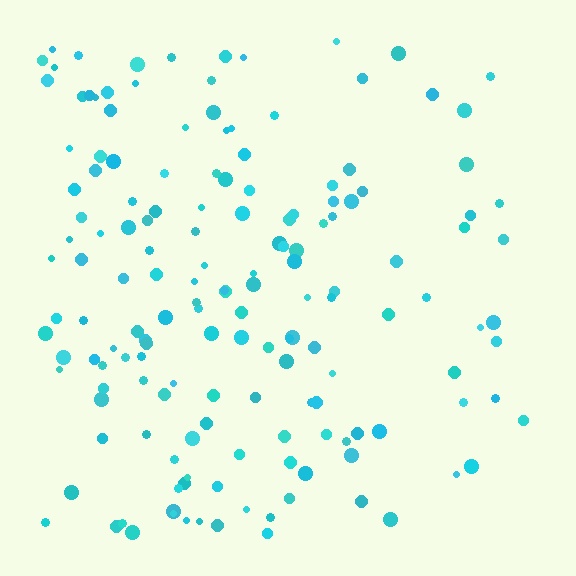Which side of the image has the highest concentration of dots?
The left.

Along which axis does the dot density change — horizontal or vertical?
Horizontal.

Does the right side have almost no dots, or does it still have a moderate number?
Still a moderate number, just noticeably fewer than the left.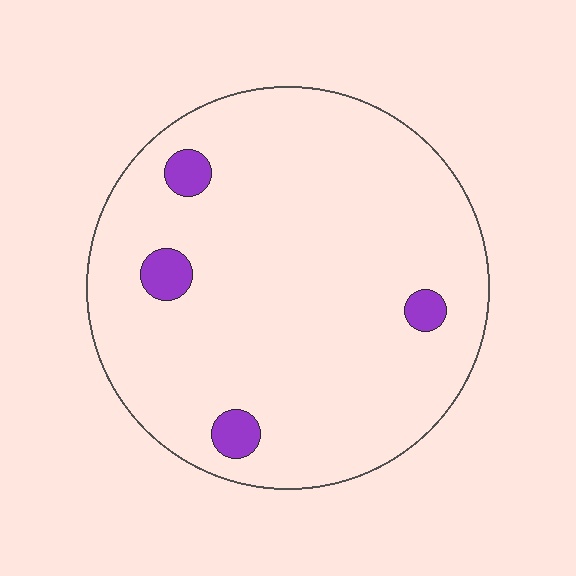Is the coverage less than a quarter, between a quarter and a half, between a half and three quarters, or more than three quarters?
Less than a quarter.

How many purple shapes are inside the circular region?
4.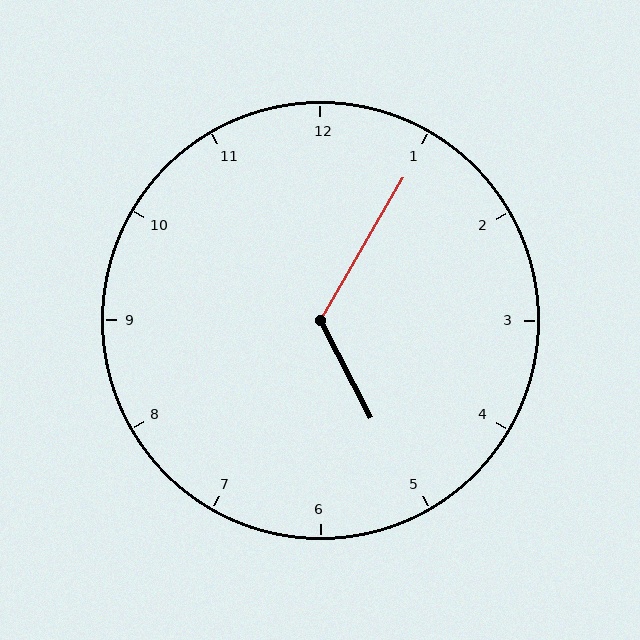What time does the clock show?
5:05.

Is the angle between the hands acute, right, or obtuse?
It is obtuse.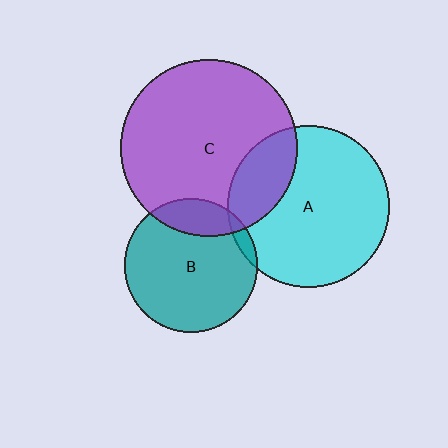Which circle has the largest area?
Circle C (purple).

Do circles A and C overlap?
Yes.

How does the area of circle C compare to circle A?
Approximately 1.2 times.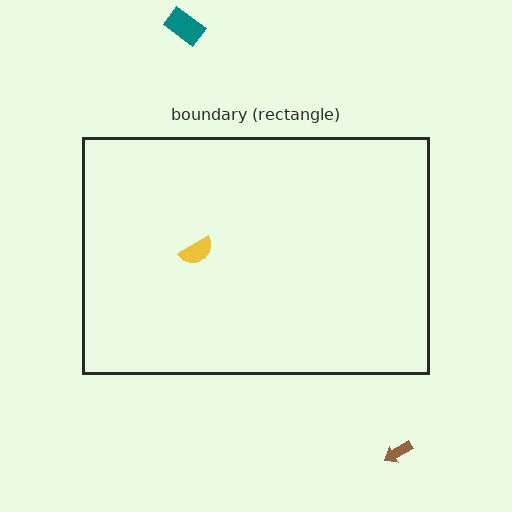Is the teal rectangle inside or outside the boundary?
Outside.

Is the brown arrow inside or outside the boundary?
Outside.